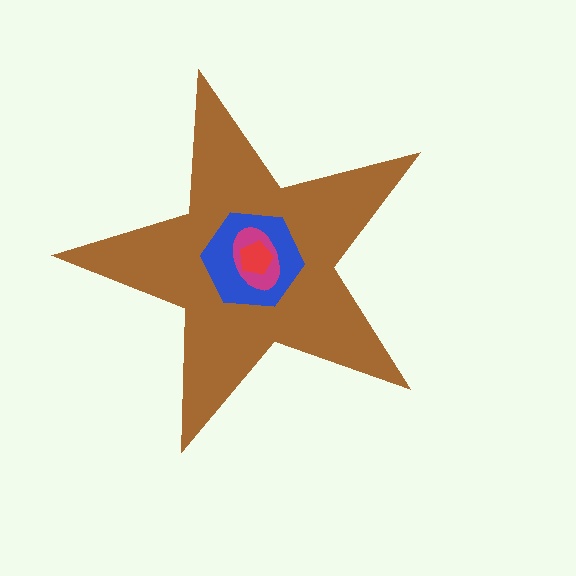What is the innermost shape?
The red pentagon.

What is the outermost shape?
The brown star.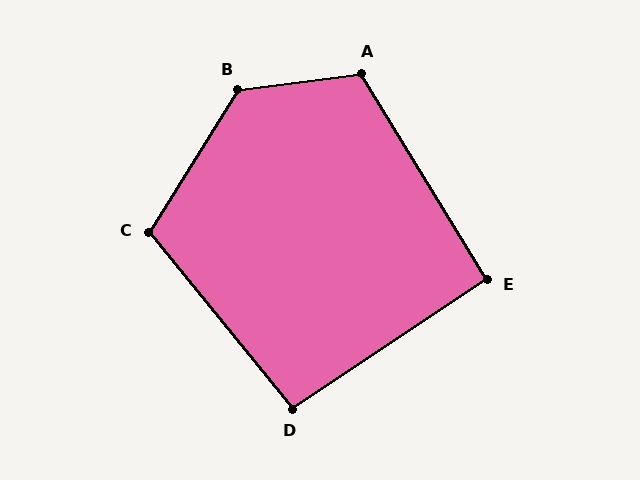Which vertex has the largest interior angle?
B, at approximately 129 degrees.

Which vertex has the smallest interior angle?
E, at approximately 92 degrees.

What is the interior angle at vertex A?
Approximately 114 degrees (obtuse).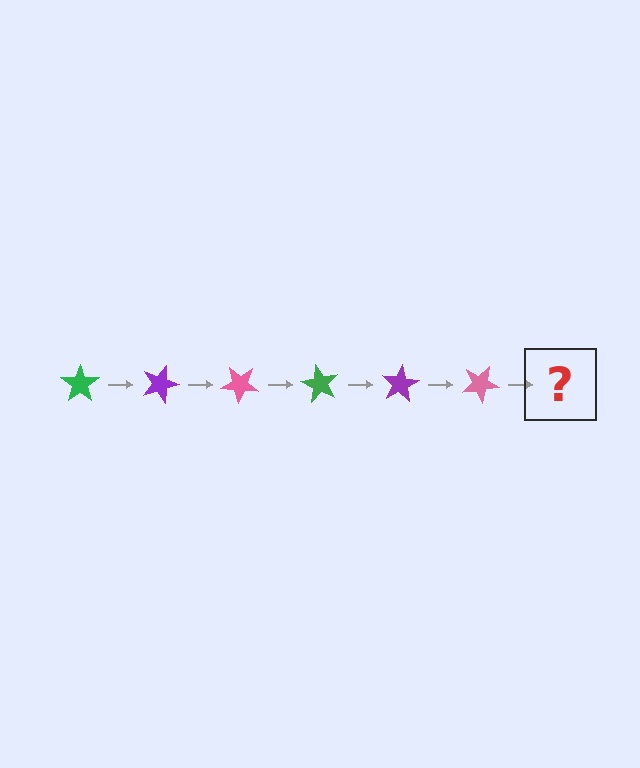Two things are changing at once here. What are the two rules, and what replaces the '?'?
The two rules are that it rotates 20 degrees each step and the color cycles through green, purple, and pink. The '?' should be a green star, rotated 120 degrees from the start.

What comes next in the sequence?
The next element should be a green star, rotated 120 degrees from the start.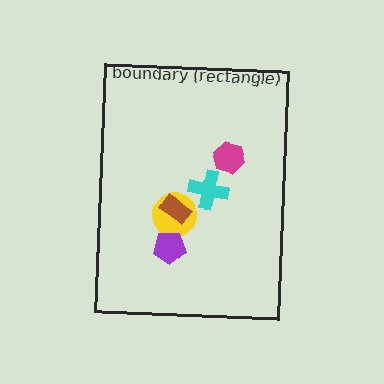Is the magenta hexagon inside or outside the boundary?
Inside.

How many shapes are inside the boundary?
5 inside, 0 outside.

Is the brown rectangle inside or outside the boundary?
Inside.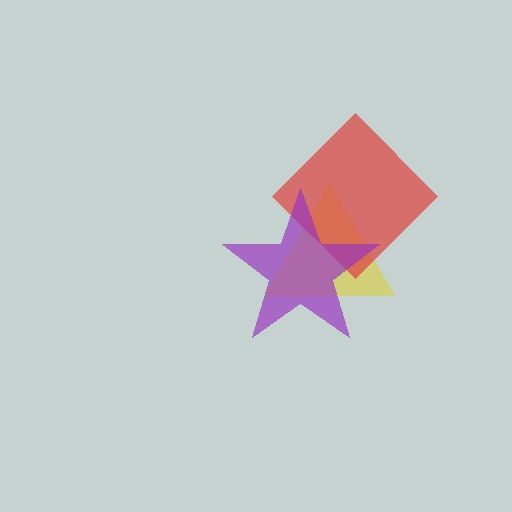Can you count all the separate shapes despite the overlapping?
Yes, there are 3 separate shapes.